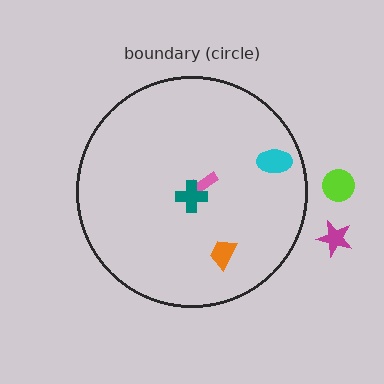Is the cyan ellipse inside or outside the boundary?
Inside.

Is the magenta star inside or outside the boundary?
Outside.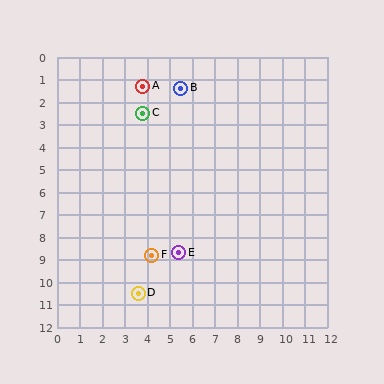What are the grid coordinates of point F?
Point F is at approximately (4.2, 8.8).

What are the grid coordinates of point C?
Point C is at approximately (3.8, 2.5).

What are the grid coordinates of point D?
Point D is at approximately (3.6, 10.5).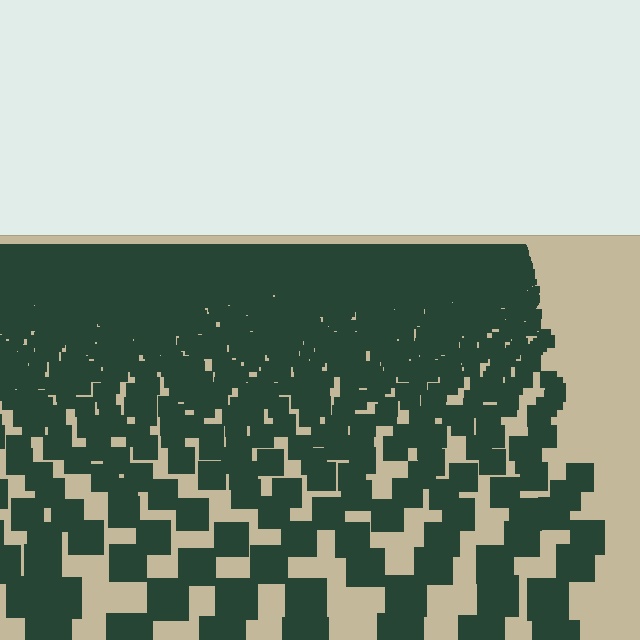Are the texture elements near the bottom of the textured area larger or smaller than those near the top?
Larger. Near the bottom, elements are closer to the viewer and appear at a bigger on-screen size.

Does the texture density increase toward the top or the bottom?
Density increases toward the top.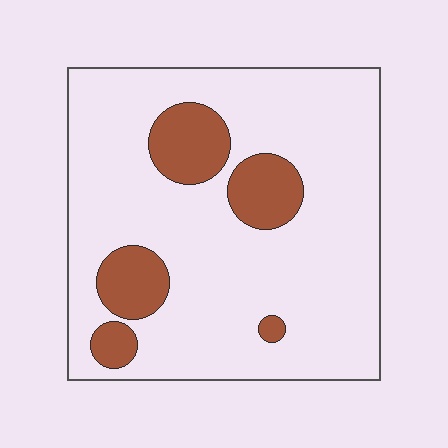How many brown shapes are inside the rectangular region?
5.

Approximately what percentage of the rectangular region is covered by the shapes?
Approximately 15%.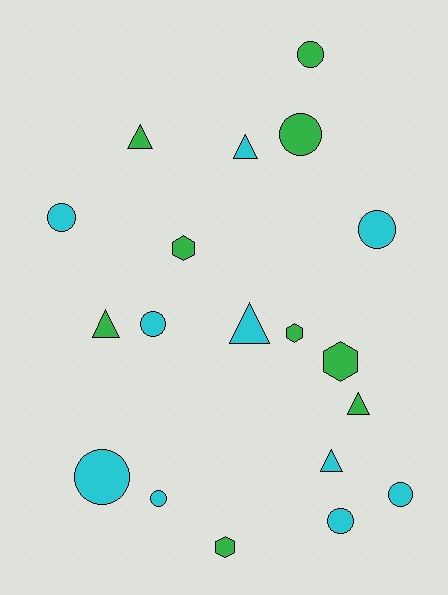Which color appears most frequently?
Cyan, with 10 objects.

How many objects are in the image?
There are 19 objects.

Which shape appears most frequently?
Circle, with 9 objects.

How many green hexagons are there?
There are 4 green hexagons.